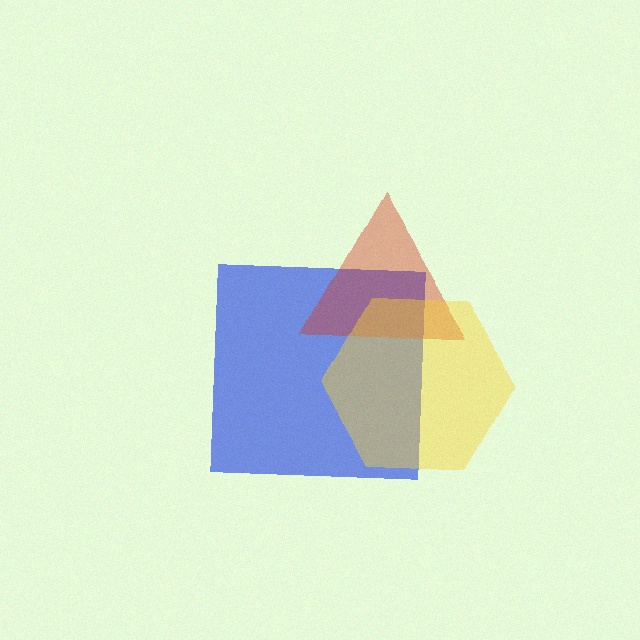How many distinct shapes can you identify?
There are 3 distinct shapes: a blue square, a red triangle, a yellow hexagon.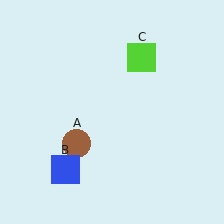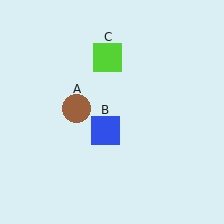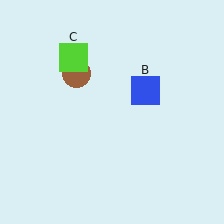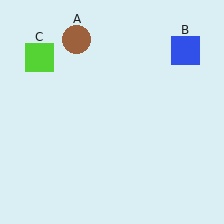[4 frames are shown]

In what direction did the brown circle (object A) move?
The brown circle (object A) moved up.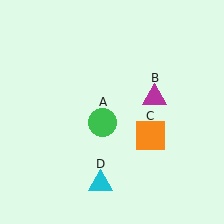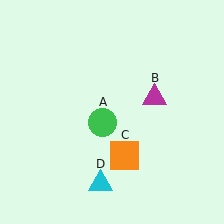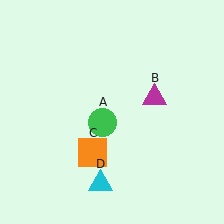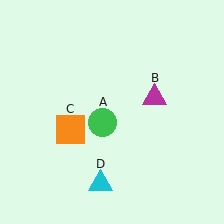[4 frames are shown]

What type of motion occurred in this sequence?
The orange square (object C) rotated clockwise around the center of the scene.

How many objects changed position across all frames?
1 object changed position: orange square (object C).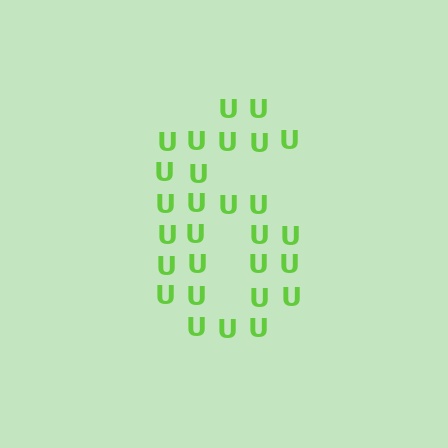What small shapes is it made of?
It is made of small letter U's.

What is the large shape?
The large shape is the digit 6.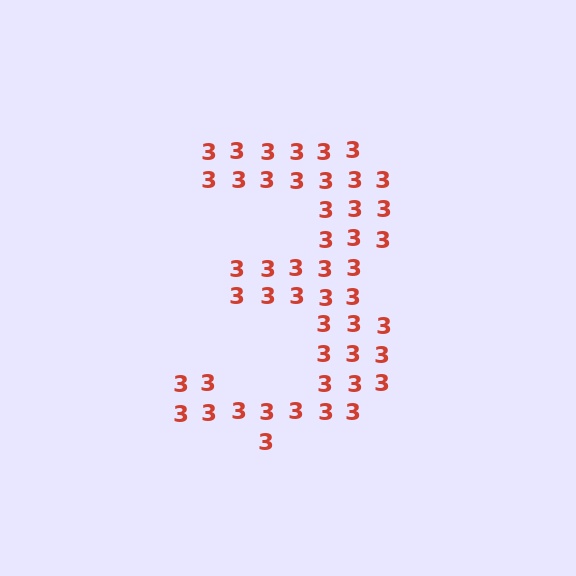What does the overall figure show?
The overall figure shows the digit 3.